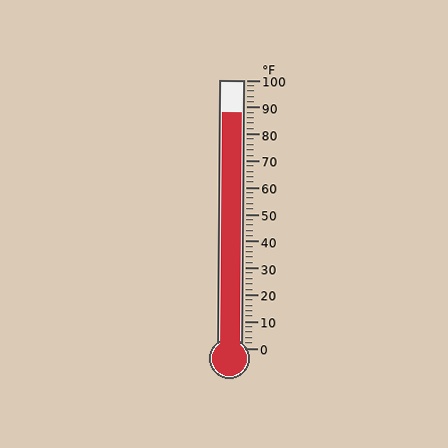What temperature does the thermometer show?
The thermometer shows approximately 88°F.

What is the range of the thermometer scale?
The thermometer scale ranges from 0°F to 100°F.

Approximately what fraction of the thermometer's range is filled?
The thermometer is filled to approximately 90% of its range.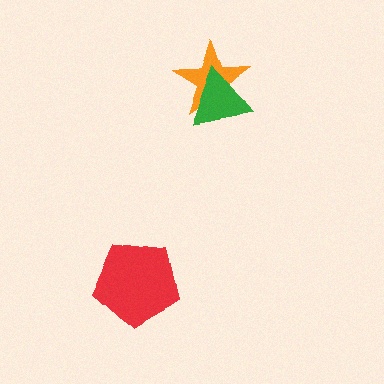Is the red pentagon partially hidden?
No, no other shape covers it.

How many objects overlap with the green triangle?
1 object overlaps with the green triangle.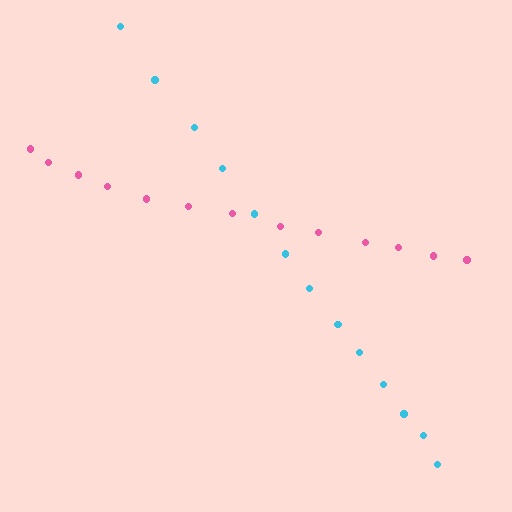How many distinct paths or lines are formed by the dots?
There are 2 distinct paths.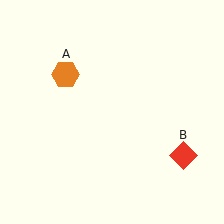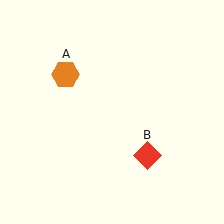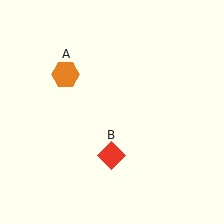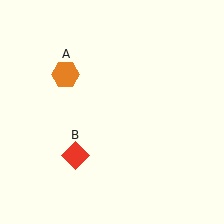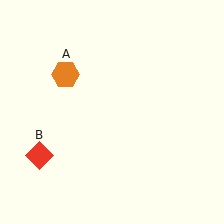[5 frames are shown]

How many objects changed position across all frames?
1 object changed position: red diamond (object B).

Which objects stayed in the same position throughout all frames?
Orange hexagon (object A) remained stationary.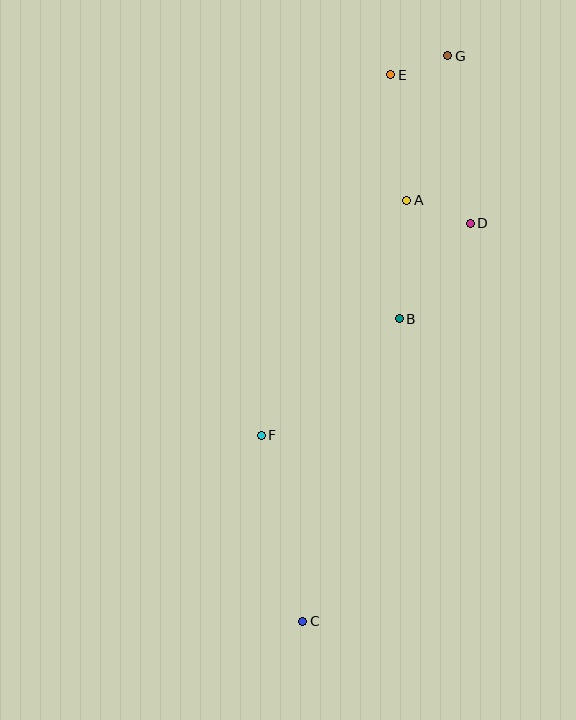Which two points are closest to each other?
Points E and G are closest to each other.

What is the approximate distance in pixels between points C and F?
The distance between C and F is approximately 191 pixels.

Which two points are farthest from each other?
Points C and G are farthest from each other.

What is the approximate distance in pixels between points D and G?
The distance between D and G is approximately 169 pixels.